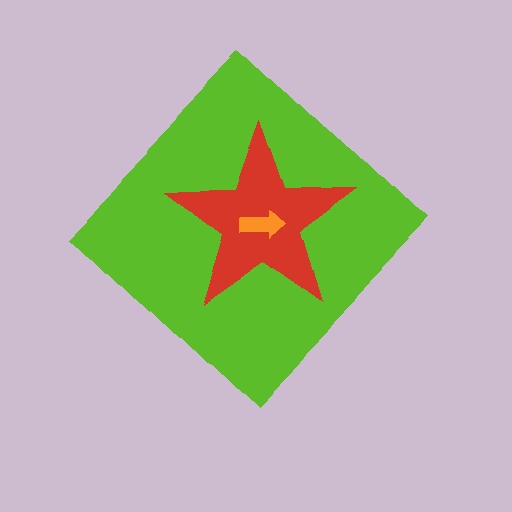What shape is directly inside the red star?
The orange arrow.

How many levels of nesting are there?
3.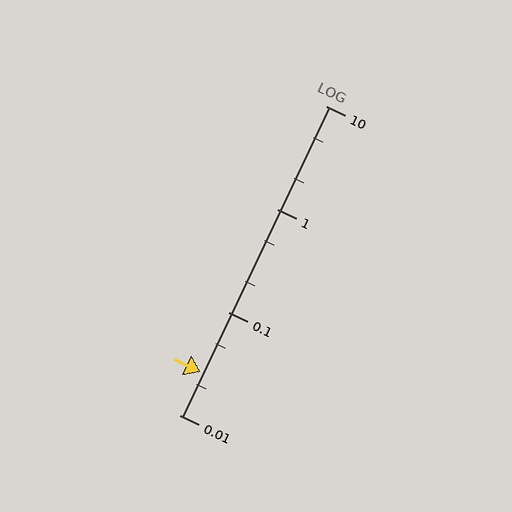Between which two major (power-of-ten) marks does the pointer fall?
The pointer is between 0.01 and 0.1.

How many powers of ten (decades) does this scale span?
The scale spans 3 decades, from 0.01 to 10.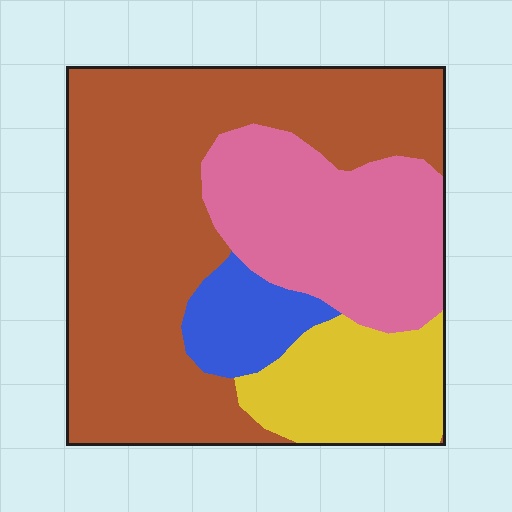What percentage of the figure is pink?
Pink covers around 25% of the figure.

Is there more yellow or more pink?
Pink.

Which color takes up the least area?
Blue, at roughly 10%.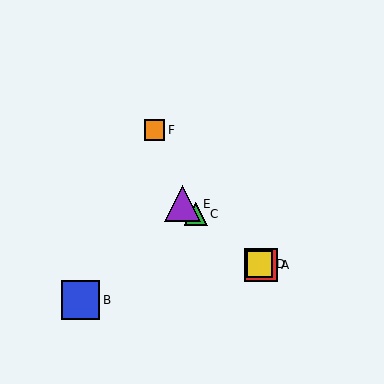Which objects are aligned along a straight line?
Objects A, C, D, E are aligned along a straight line.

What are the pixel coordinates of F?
Object F is at (155, 130).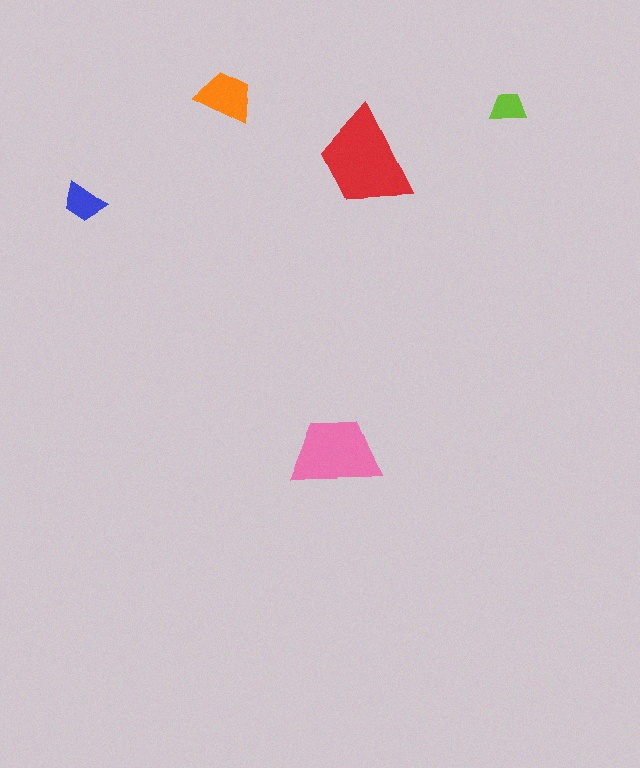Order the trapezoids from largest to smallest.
the red one, the pink one, the orange one, the blue one, the lime one.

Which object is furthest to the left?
The blue trapezoid is leftmost.